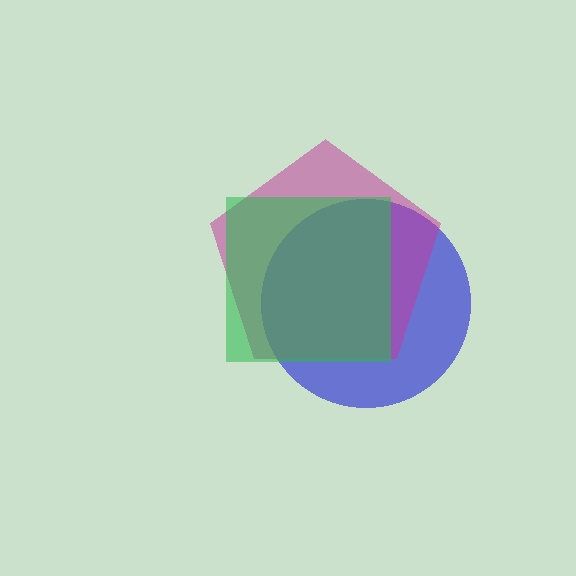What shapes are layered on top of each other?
The layered shapes are: a blue circle, a magenta pentagon, a green square.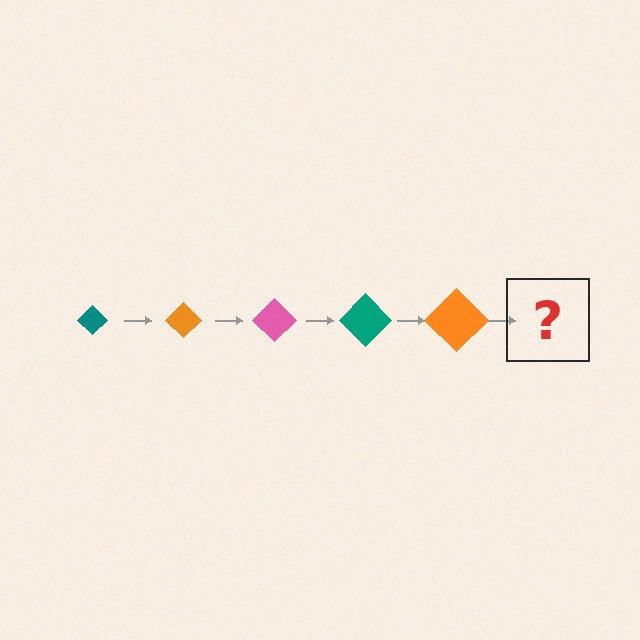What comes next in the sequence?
The next element should be a pink diamond, larger than the previous one.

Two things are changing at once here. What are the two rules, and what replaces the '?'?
The two rules are that the diamond grows larger each step and the color cycles through teal, orange, and pink. The '?' should be a pink diamond, larger than the previous one.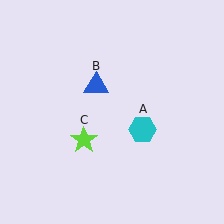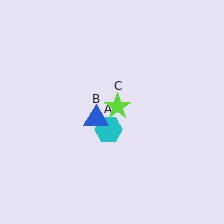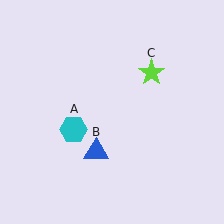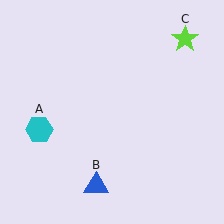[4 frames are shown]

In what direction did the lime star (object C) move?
The lime star (object C) moved up and to the right.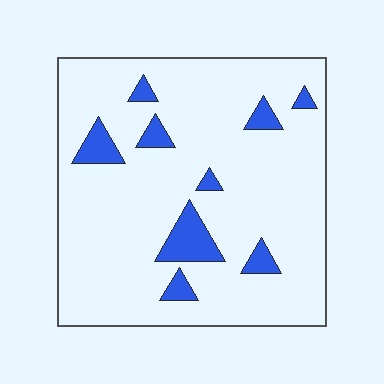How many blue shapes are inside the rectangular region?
9.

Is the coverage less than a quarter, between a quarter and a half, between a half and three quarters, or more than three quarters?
Less than a quarter.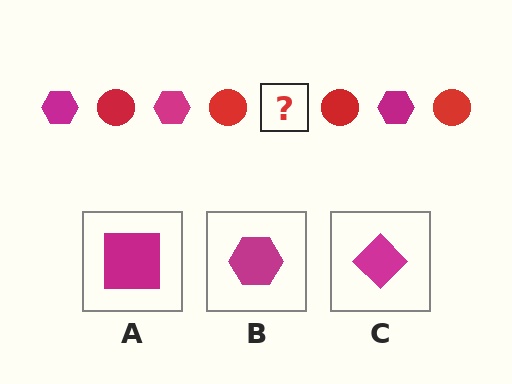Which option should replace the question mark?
Option B.